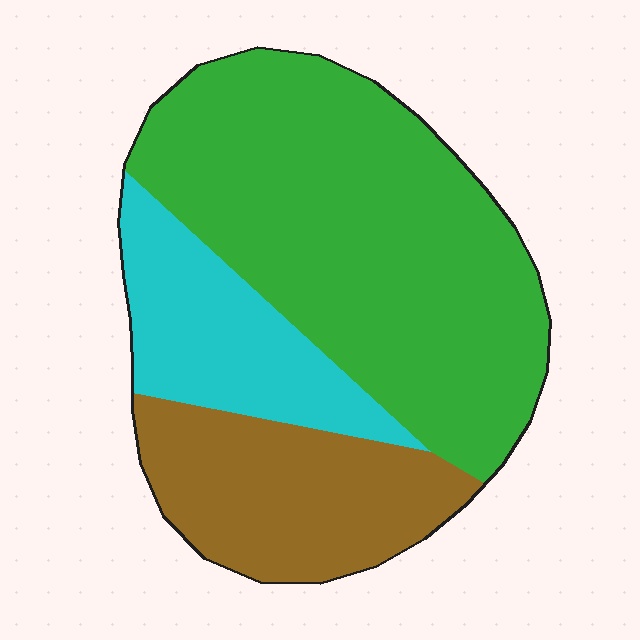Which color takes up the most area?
Green, at roughly 55%.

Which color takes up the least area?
Cyan, at roughly 20%.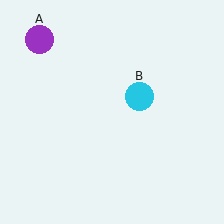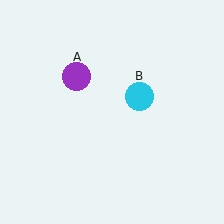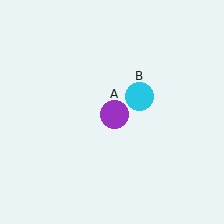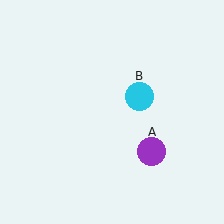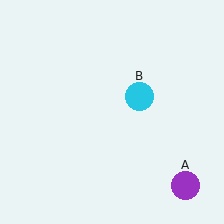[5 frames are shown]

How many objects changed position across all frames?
1 object changed position: purple circle (object A).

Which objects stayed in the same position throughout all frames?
Cyan circle (object B) remained stationary.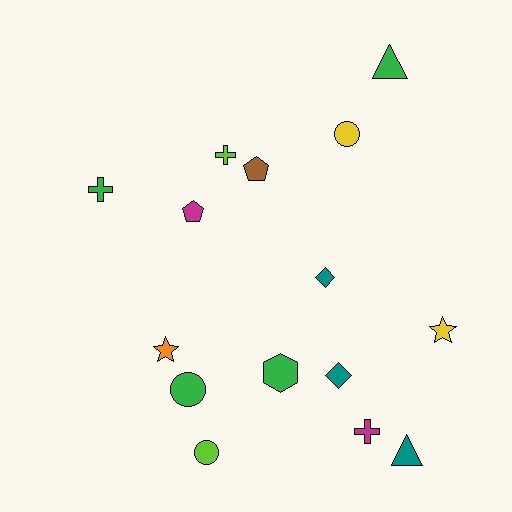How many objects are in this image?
There are 15 objects.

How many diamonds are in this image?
There are 2 diamonds.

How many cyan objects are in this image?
There are no cyan objects.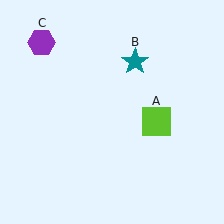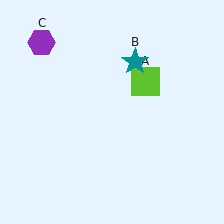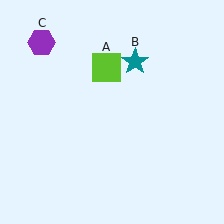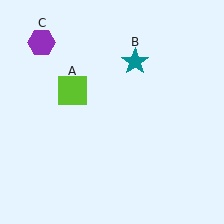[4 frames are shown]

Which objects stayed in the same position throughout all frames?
Teal star (object B) and purple hexagon (object C) remained stationary.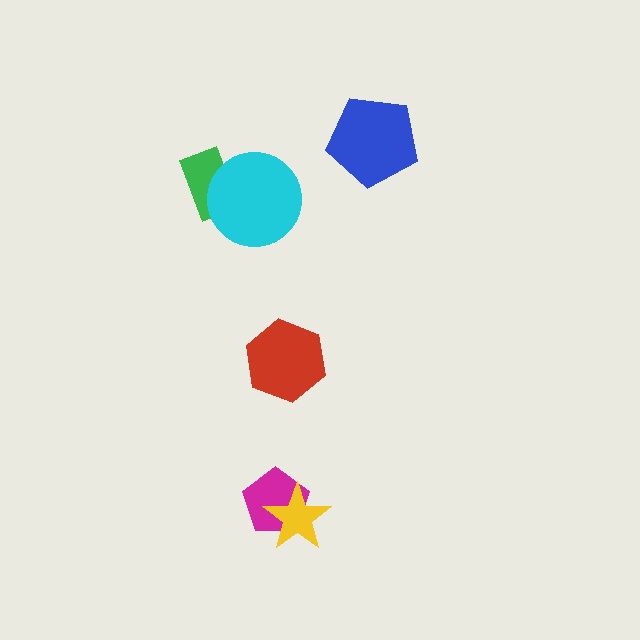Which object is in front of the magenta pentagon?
The yellow star is in front of the magenta pentagon.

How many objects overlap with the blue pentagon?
0 objects overlap with the blue pentagon.